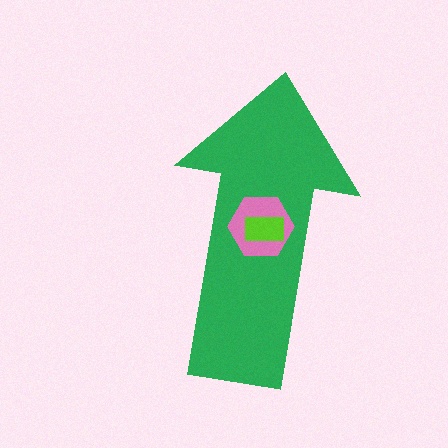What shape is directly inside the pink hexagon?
The lime rectangle.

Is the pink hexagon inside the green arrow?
Yes.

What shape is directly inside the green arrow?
The pink hexagon.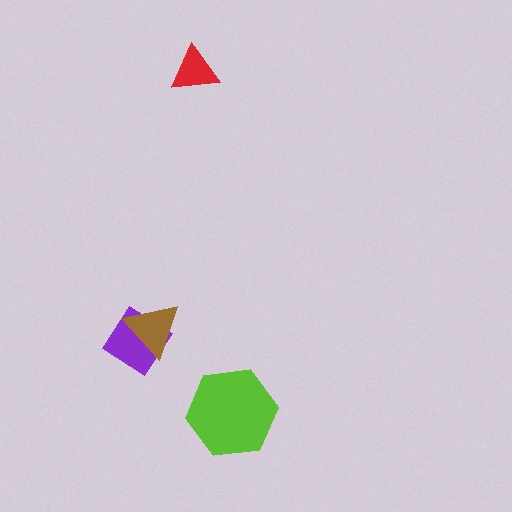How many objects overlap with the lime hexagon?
0 objects overlap with the lime hexagon.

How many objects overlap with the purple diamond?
1 object overlaps with the purple diamond.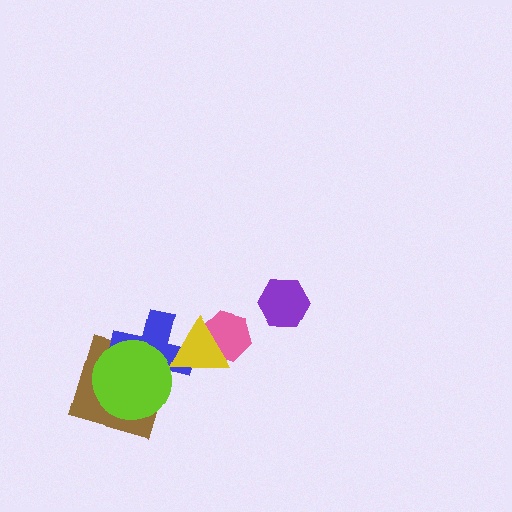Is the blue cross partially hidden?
Yes, it is partially covered by another shape.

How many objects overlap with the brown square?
2 objects overlap with the brown square.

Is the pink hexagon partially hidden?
Yes, it is partially covered by another shape.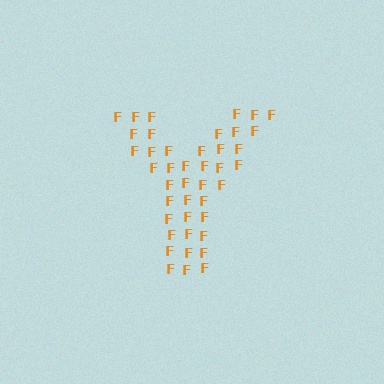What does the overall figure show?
The overall figure shows the letter Y.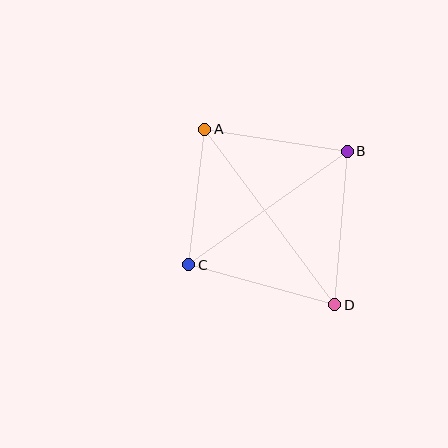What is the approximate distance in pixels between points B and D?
The distance between B and D is approximately 154 pixels.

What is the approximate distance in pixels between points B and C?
The distance between B and C is approximately 195 pixels.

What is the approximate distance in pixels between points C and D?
The distance between C and D is approximately 151 pixels.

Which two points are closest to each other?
Points A and C are closest to each other.